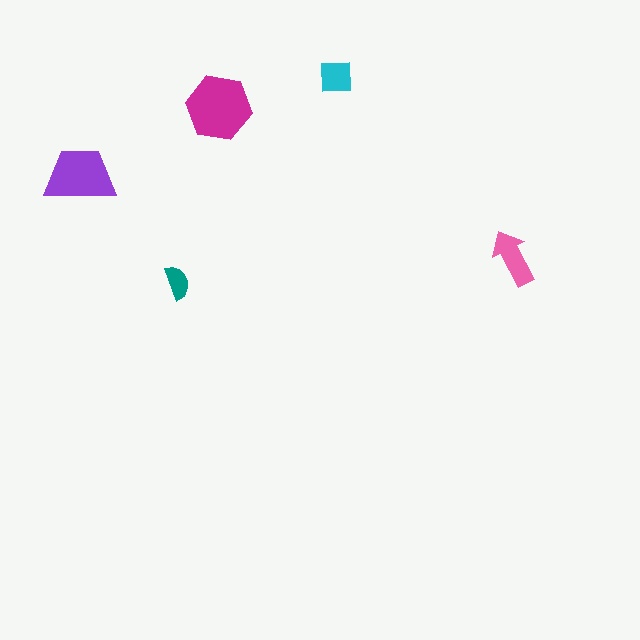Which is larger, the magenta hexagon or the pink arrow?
The magenta hexagon.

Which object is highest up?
The cyan square is topmost.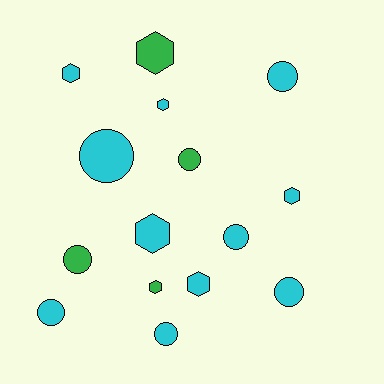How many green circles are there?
There are 2 green circles.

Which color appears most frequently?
Cyan, with 11 objects.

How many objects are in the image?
There are 15 objects.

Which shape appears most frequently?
Circle, with 8 objects.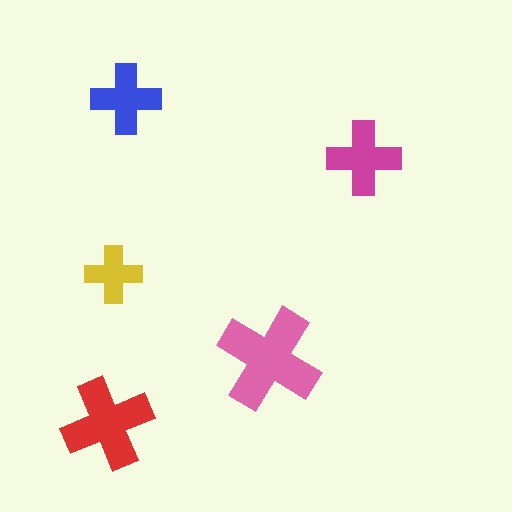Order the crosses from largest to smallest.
the pink one, the red one, the magenta one, the blue one, the yellow one.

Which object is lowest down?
The red cross is bottommost.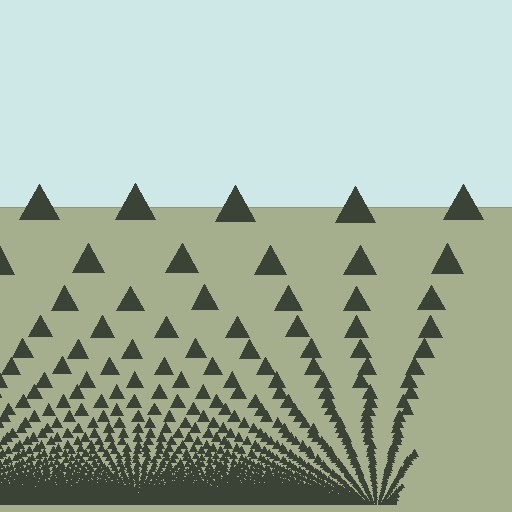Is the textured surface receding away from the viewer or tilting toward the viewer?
The surface appears to tilt toward the viewer. Texture elements get larger and sparser toward the top.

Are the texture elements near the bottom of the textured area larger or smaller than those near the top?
Smaller. The gradient is inverted — elements near the bottom are smaller and denser.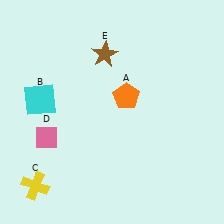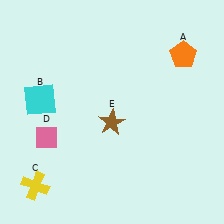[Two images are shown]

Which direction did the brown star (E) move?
The brown star (E) moved down.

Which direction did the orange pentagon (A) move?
The orange pentagon (A) moved right.